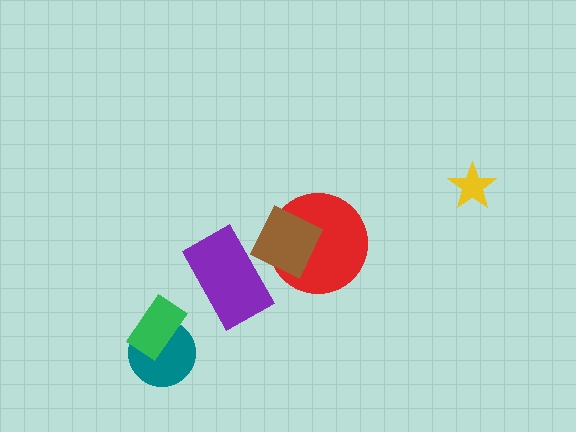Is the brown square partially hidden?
No, no other shape covers it.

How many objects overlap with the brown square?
1 object overlaps with the brown square.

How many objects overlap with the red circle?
1 object overlaps with the red circle.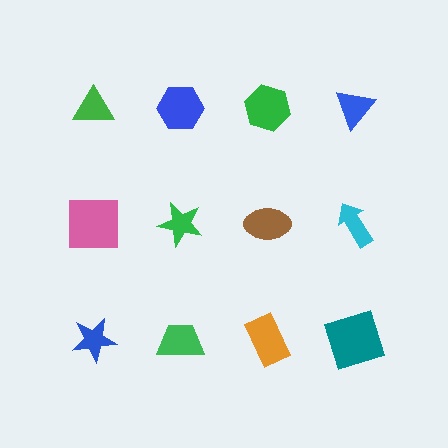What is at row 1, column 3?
A green hexagon.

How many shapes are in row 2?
4 shapes.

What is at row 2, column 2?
A green star.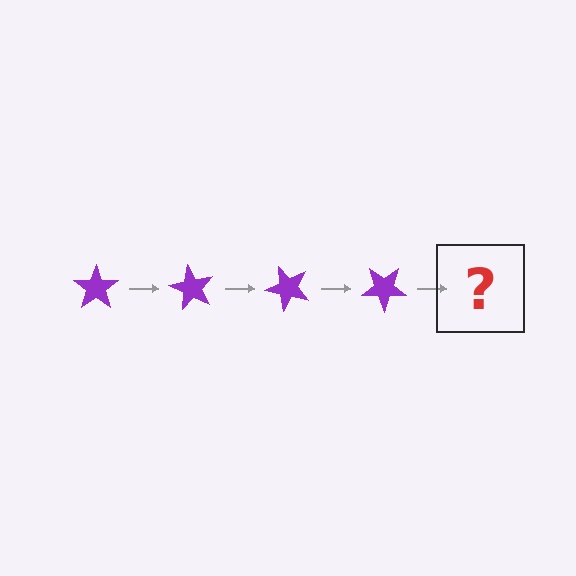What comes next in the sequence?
The next element should be a purple star rotated 240 degrees.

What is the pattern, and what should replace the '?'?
The pattern is that the star rotates 60 degrees each step. The '?' should be a purple star rotated 240 degrees.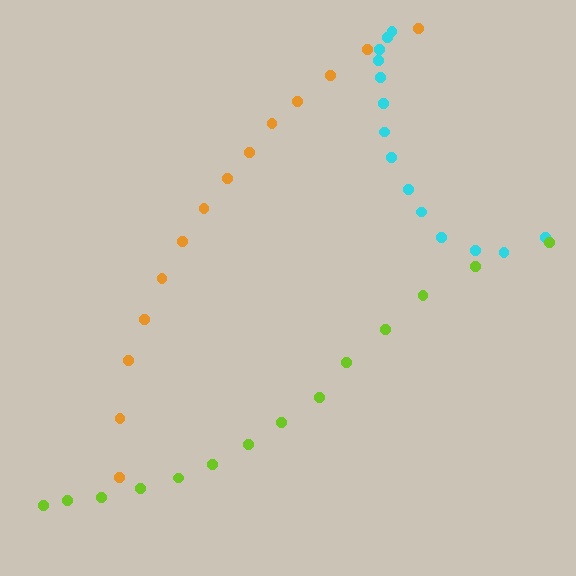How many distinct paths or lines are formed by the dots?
There are 3 distinct paths.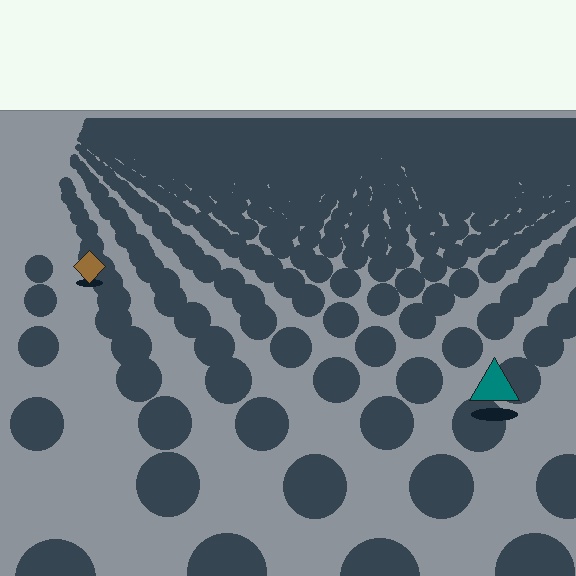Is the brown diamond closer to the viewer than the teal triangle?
No. The teal triangle is closer — you can tell from the texture gradient: the ground texture is coarser near it.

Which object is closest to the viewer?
The teal triangle is closest. The texture marks near it are larger and more spread out.